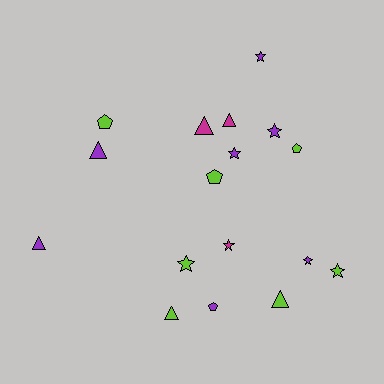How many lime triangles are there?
There are 2 lime triangles.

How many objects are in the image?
There are 17 objects.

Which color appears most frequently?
Lime, with 7 objects.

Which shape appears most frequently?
Star, with 7 objects.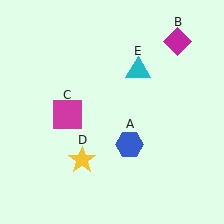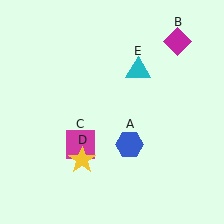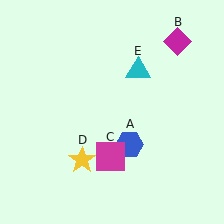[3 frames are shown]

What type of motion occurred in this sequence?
The magenta square (object C) rotated counterclockwise around the center of the scene.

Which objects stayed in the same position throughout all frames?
Blue hexagon (object A) and magenta diamond (object B) and yellow star (object D) and cyan triangle (object E) remained stationary.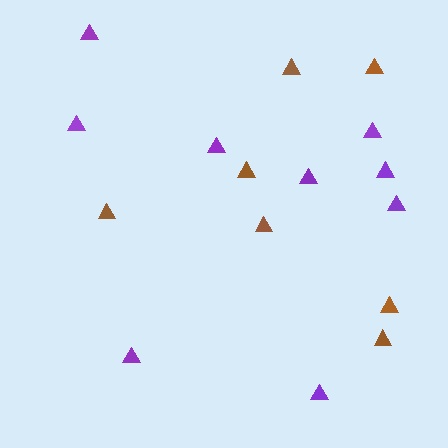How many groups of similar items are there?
There are 2 groups: one group of purple triangles (9) and one group of brown triangles (7).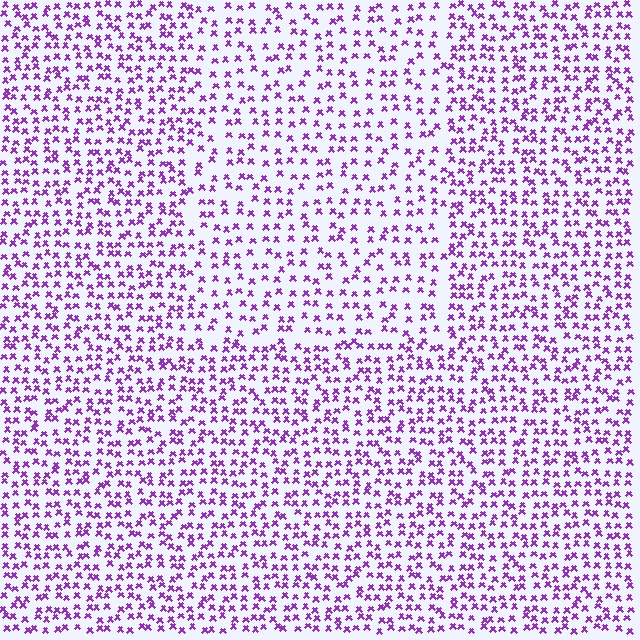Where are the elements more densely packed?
The elements are more densely packed outside the rectangle boundary.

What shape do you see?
I see a rectangle.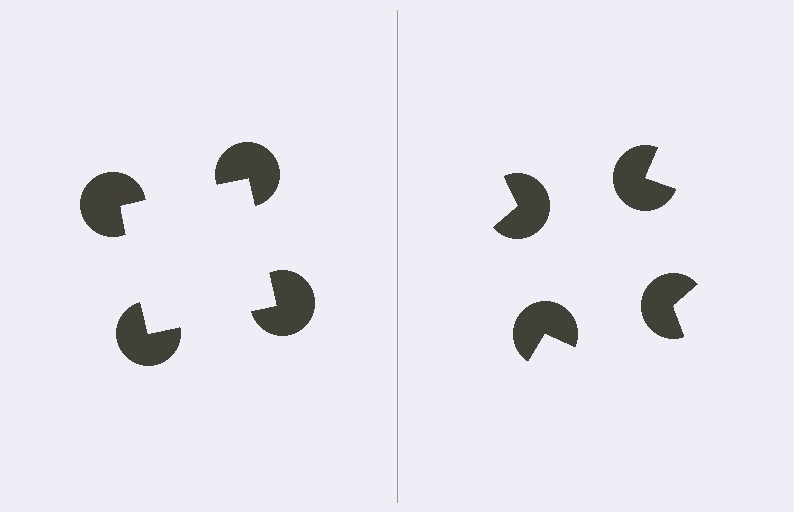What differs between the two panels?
The pac-man discs are positioned identically on both sides; only the wedge orientations differ. On the left they align to a square; on the right they are misaligned.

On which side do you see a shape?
An illusory square appears on the left side. On the right side the wedge cuts are rotated, so no coherent shape forms.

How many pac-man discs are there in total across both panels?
8 — 4 on each side.